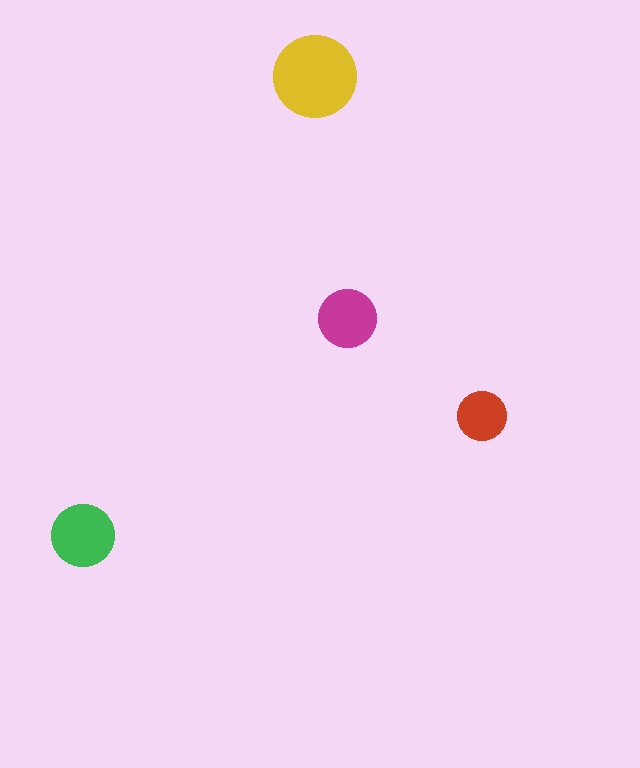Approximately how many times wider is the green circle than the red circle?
About 1.5 times wider.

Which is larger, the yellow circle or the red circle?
The yellow one.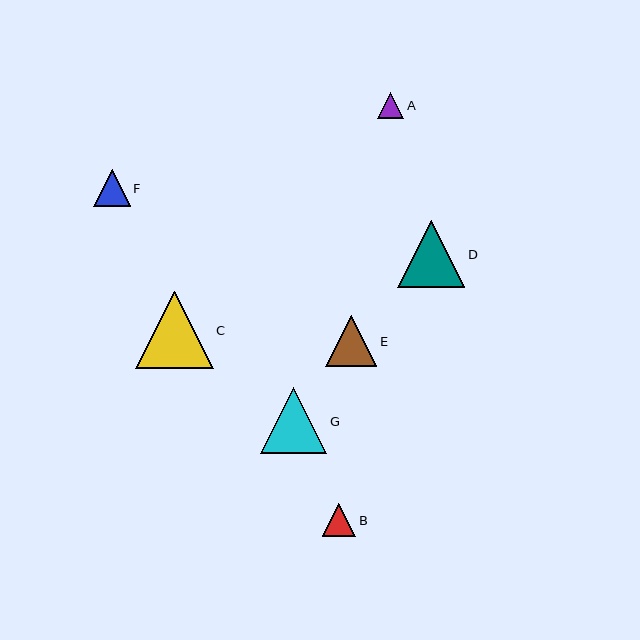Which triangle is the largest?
Triangle C is the largest with a size of approximately 78 pixels.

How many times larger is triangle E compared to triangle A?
Triangle E is approximately 2.0 times the size of triangle A.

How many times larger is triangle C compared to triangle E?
Triangle C is approximately 1.5 times the size of triangle E.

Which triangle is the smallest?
Triangle A is the smallest with a size of approximately 26 pixels.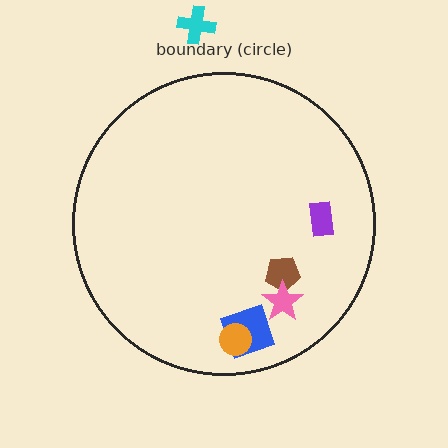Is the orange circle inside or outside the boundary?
Inside.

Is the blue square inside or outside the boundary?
Inside.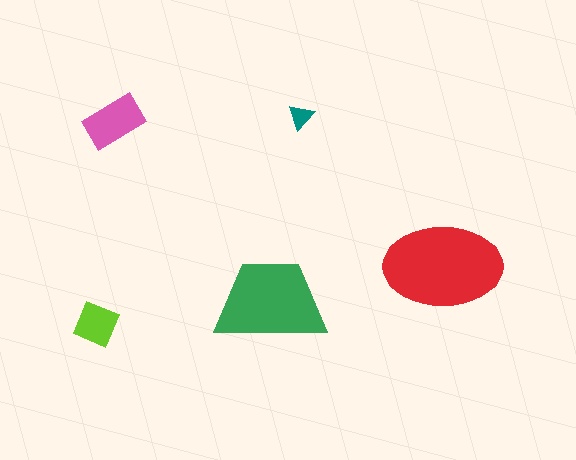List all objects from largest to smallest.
The red ellipse, the green trapezoid, the pink rectangle, the lime square, the teal triangle.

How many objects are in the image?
There are 5 objects in the image.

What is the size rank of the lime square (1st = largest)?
4th.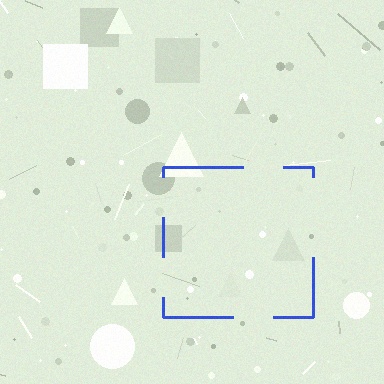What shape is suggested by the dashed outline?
The dashed outline suggests a square.